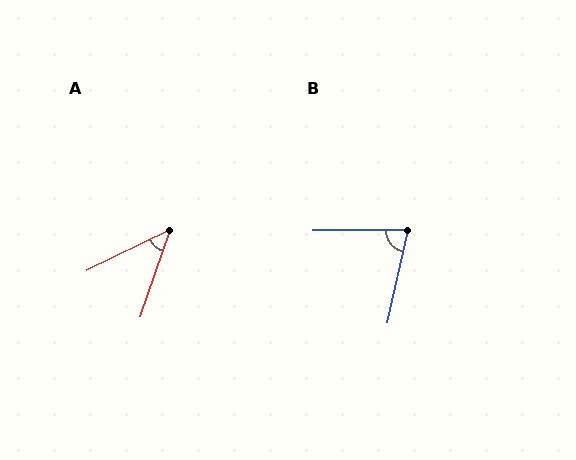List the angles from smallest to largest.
A (45°), B (77°).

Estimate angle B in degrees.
Approximately 77 degrees.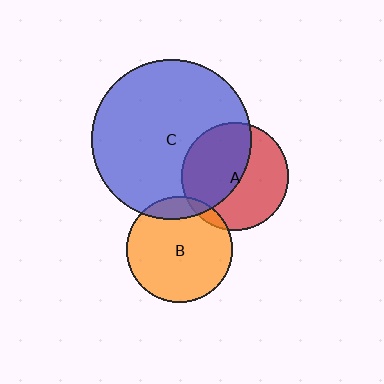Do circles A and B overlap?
Yes.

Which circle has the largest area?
Circle C (blue).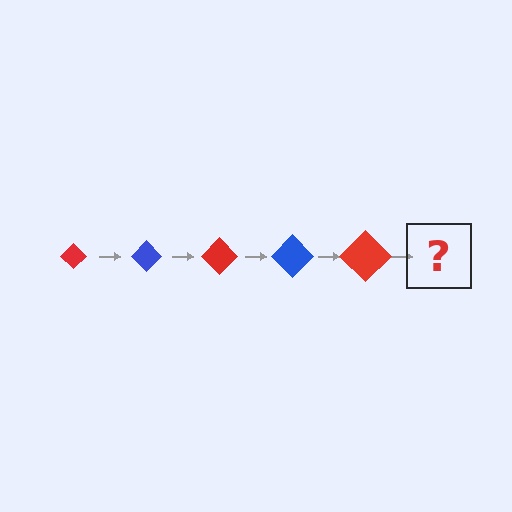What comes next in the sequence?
The next element should be a blue diamond, larger than the previous one.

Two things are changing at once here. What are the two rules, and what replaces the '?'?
The two rules are that the diamond grows larger each step and the color cycles through red and blue. The '?' should be a blue diamond, larger than the previous one.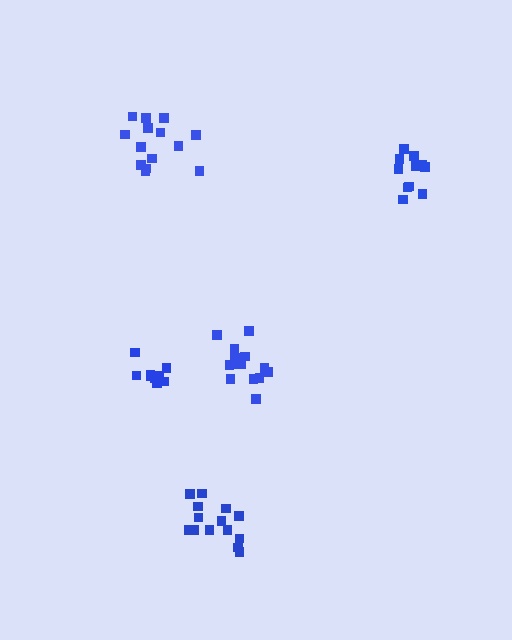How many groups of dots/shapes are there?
There are 5 groups.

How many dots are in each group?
Group 1: 14 dots, Group 2: 9 dots, Group 3: 14 dots, Group 4: 11 dots, Group 5: 14 dots (62 total).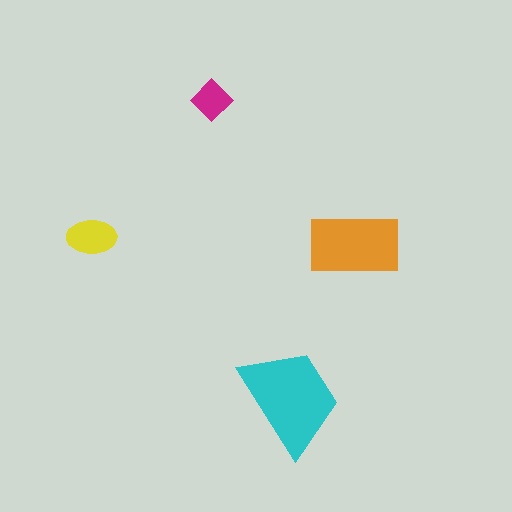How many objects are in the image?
There are 4 objects in the image.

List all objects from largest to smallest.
The cyan trapezoid, the orange rectangle, the yellow ellipse, the magenta diamond.